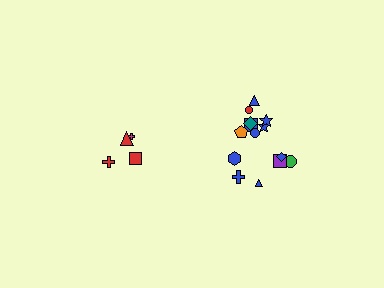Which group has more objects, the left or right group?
The right group.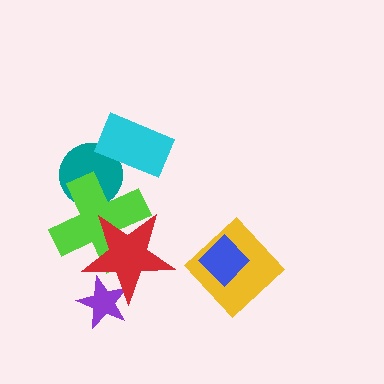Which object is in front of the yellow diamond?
The blue diamond is in front of the yellow diamond.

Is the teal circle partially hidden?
Yes, it is partially covered by another shape.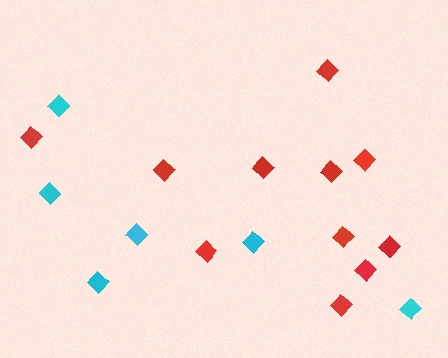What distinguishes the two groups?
There are 2 groups: one group of red diamonds (11) and one group of cyan diamonds (6).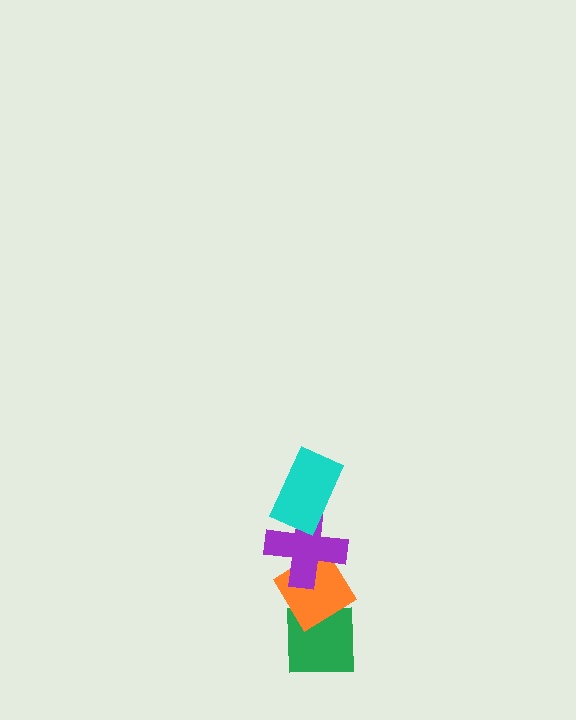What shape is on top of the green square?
The orange diamond is on top of the green square.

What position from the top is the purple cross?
The purple cross is 2nd from the top.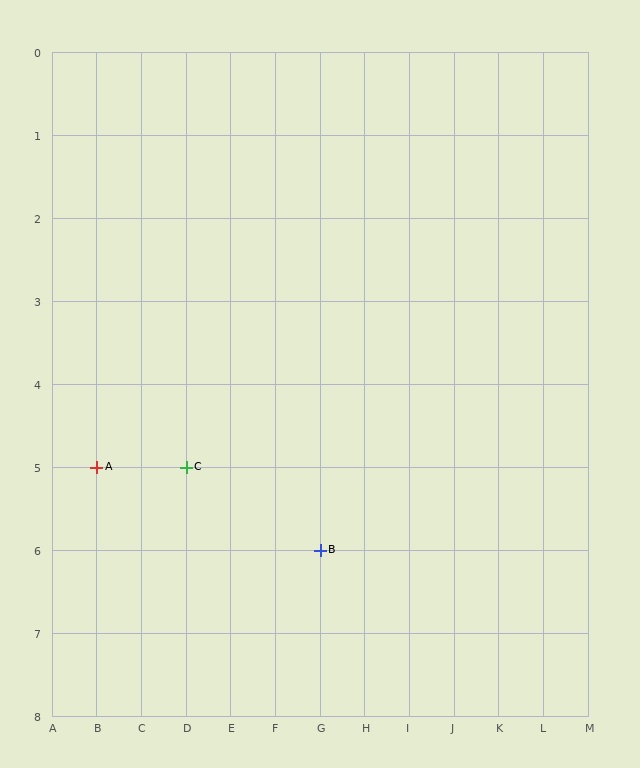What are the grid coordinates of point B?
Point B is at grid coordinates (G, 6).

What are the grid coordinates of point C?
Point C is at grid coordinates (D, 5).